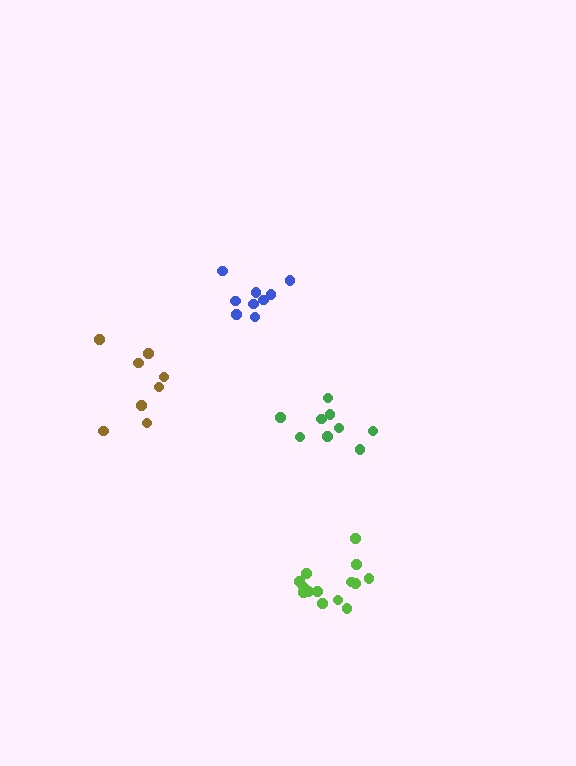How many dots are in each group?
Group 1: 14 dots, Group 2: 9 dots, Group 3: 8 dots, Group 4: 9 dots (40 total).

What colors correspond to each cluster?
The clusters are colored: lime, green, brown, blue.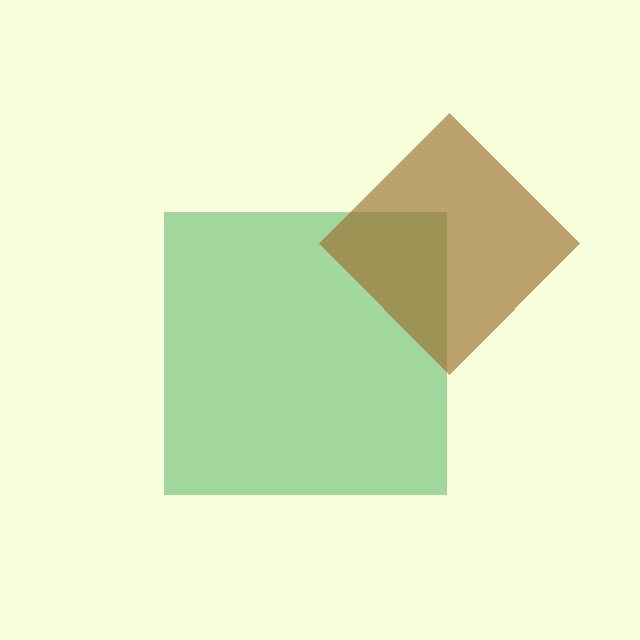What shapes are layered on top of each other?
The layered shapes are: a green square, a brown diamond.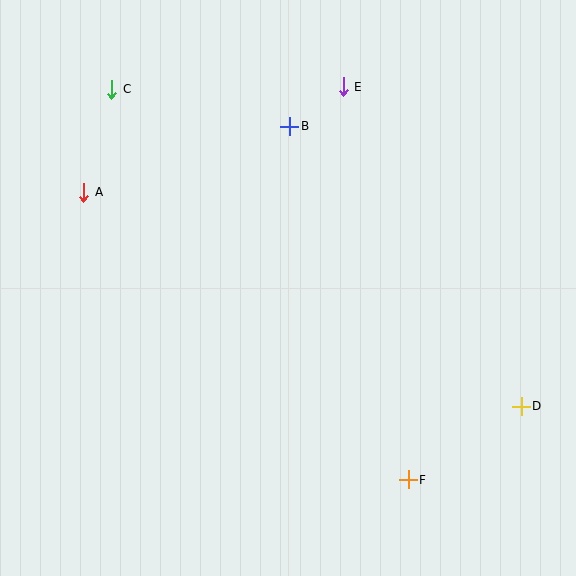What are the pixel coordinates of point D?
Point D is at (521, 406).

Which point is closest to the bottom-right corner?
Point D is closest to the bottom-right corner.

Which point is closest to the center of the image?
Point B at (290, 126) is closest to the center.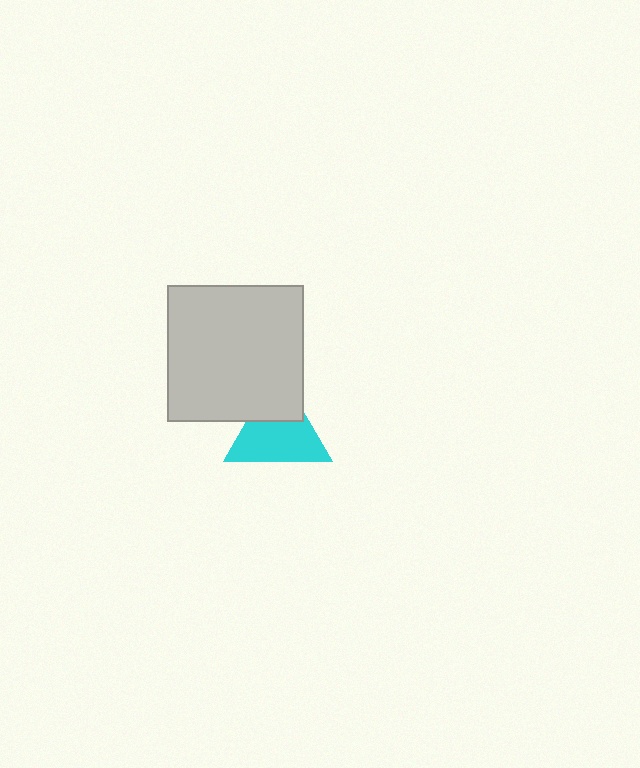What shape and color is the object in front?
The object in front is a light gray square.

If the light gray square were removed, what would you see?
You would see the complete cyan triangle.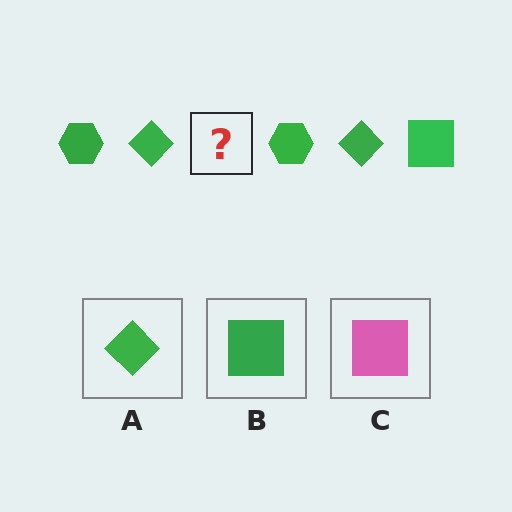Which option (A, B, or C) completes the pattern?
B.